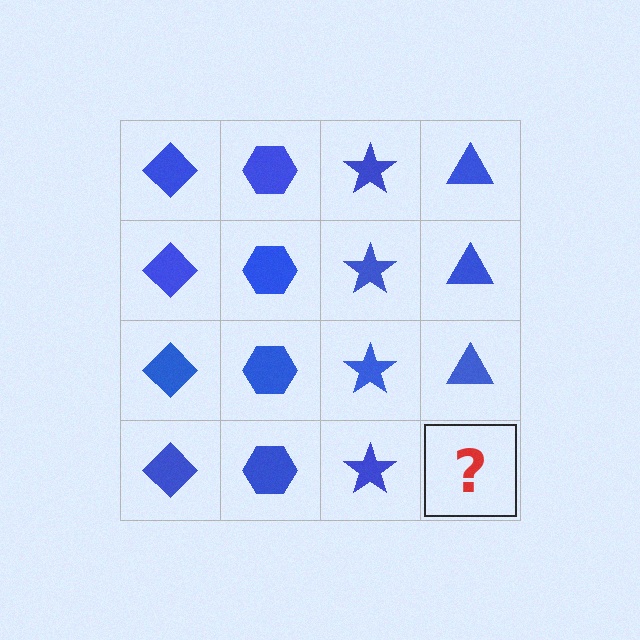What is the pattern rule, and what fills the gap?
The rule is that each column has a consistent shape. The gap should be filled with a blue triangle.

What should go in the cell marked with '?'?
The missing cell should contain a blue triangle.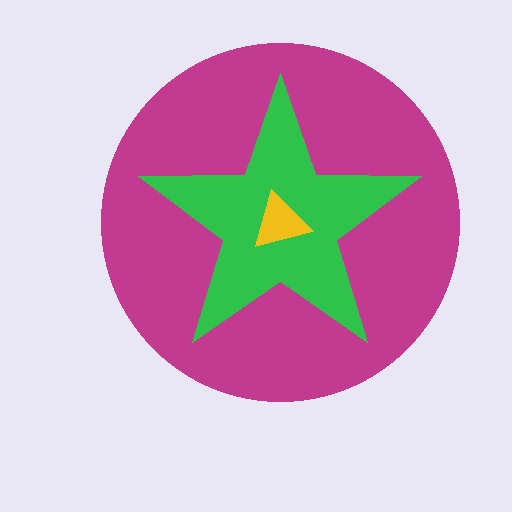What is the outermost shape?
The magenta circle.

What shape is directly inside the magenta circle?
The green star.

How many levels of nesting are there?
3.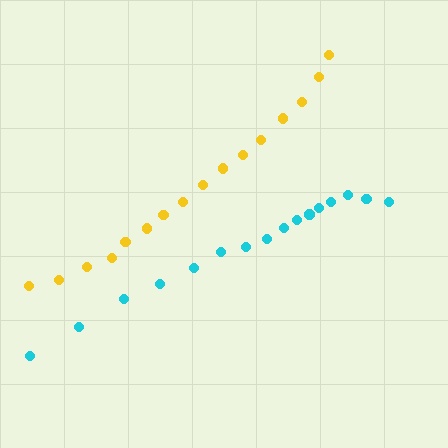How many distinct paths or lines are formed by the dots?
There are 2 distinct paths.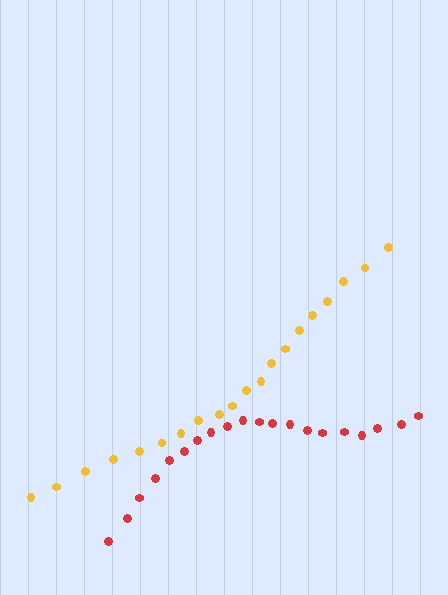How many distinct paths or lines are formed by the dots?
There are 2 distinct paths.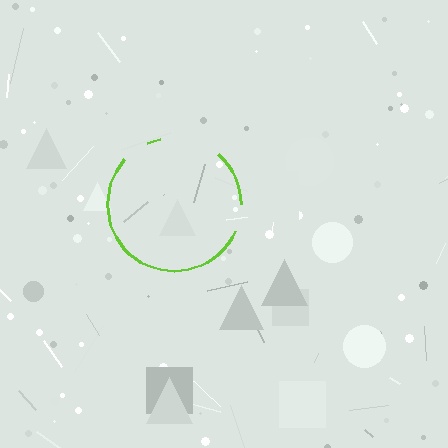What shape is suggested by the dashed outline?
The dashed outline suggests a circle.